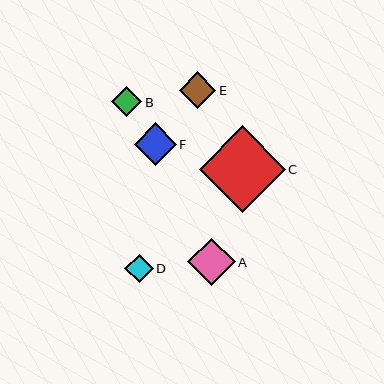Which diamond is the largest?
Diamond C is the largest with a size of approximately 86 pixels.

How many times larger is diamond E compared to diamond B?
Diamond E is approximately 1.2 times the size of diamond B.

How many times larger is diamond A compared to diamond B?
Diamond A is approximately 1.6 times the size of diamond B.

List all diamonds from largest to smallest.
From largest to smallest: C, A, F, E, B, D.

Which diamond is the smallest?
Diamond D is the smallest with a size of approximately 29 pixels.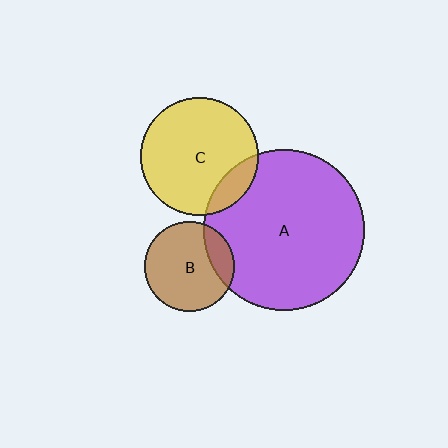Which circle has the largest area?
Circle A (purple).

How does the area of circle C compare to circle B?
Approximately 1.7 times.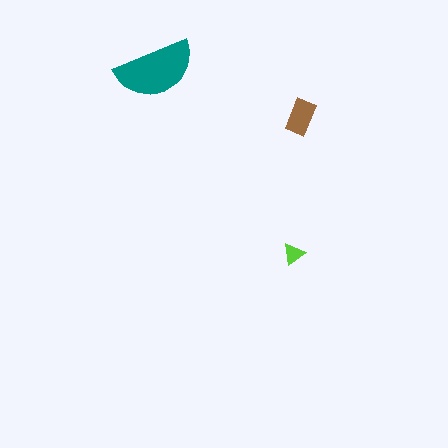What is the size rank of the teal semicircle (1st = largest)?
1st.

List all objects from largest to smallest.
The teal semicircle, the brown rectangle, the lime triangle.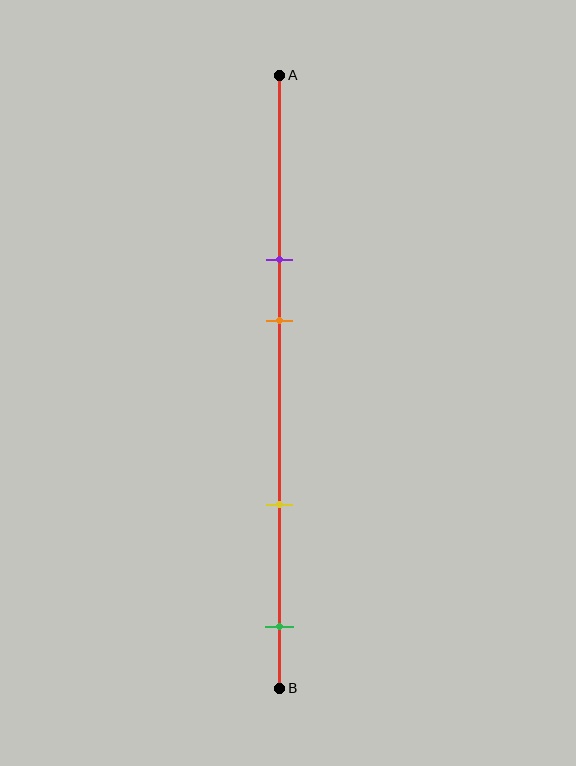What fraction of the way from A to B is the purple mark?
The purple mark is approximately 30% (0.3) of the way from A to B.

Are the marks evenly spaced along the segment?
No, the marks are not evenly spaced.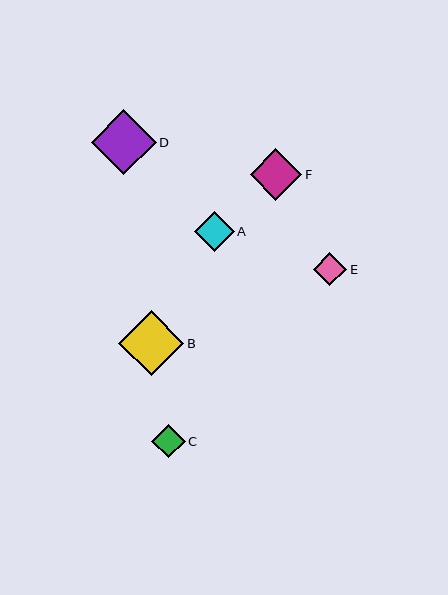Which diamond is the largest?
Diamond D is the largest with a size of approximately 65 pixels.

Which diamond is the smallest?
Diamond E is the smallest with a size of approximately 33 pixels.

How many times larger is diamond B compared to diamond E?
Diamond B is approximately 1.9 times the size of diamond E.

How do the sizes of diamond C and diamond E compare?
Diamond C and diamond E are approximately the same size.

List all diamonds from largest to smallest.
From largest to smallest: D, B, F, A, C, E.